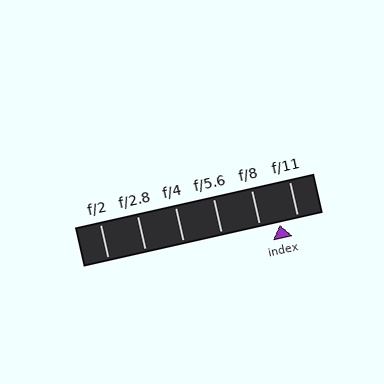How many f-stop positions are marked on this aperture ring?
There are 6 f-stop positions marked.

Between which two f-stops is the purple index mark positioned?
The index mark is between f/8 and f/11.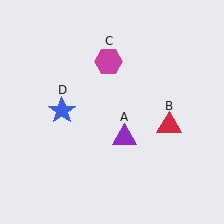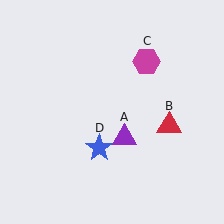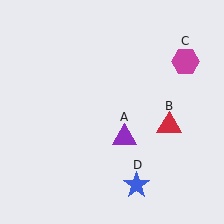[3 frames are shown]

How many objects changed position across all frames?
2 objects changed position: magenta hexagon (object C), blue star (object D).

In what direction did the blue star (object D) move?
The blue star (object D) moved down and to the right.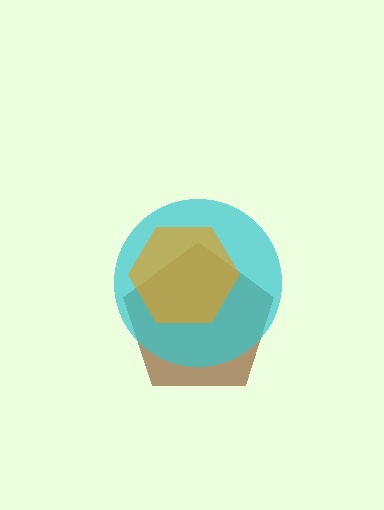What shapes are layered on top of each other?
The layered shapes are: a brown pentagon, a cyan circle, an orange hexagon.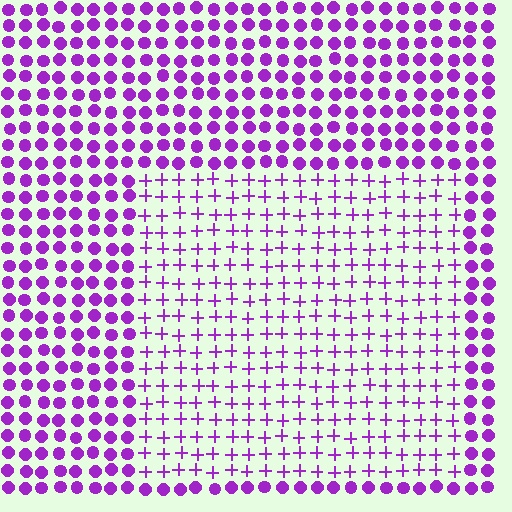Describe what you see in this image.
The image is filled with small purple elements arranged in a uniform grid. A rectangle-shaped region contains plus signs, while the surrounding area contains circles. The boundary is defined purely by the change in element shape.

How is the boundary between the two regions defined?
The boundary is defined by a change in element shape: plus signs inside vs. circles outside. All elements share the same color and spacing.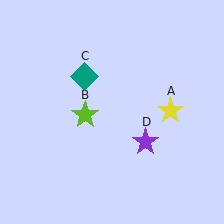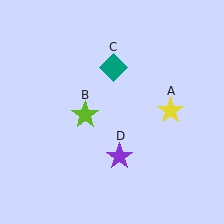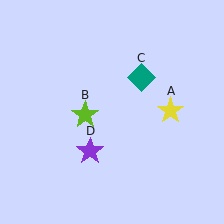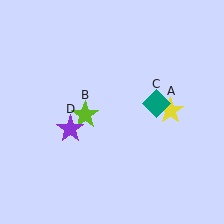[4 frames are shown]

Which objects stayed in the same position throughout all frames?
Yellow star (object A) and lime star (object B) remained stationary.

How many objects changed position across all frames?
2 objects changed position: teal diamond (object C), purple star (object D).